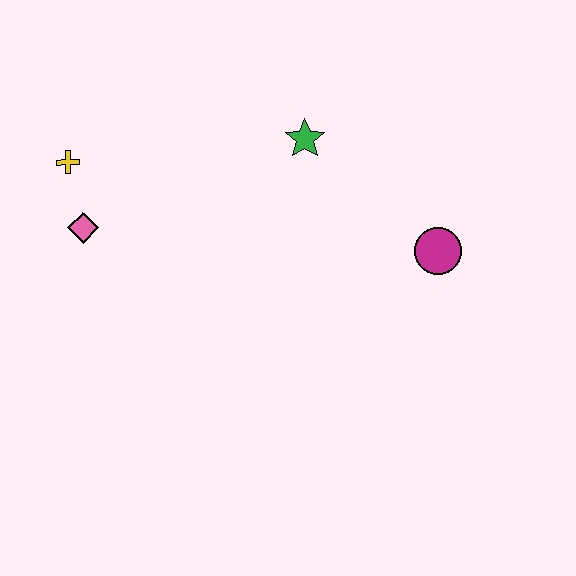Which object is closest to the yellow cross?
The pink diamond is closest to the yellow cross.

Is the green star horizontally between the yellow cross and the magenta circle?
Yes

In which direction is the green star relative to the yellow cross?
The green star is to the right of the yellow cross.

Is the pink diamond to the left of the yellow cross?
No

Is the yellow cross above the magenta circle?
Yes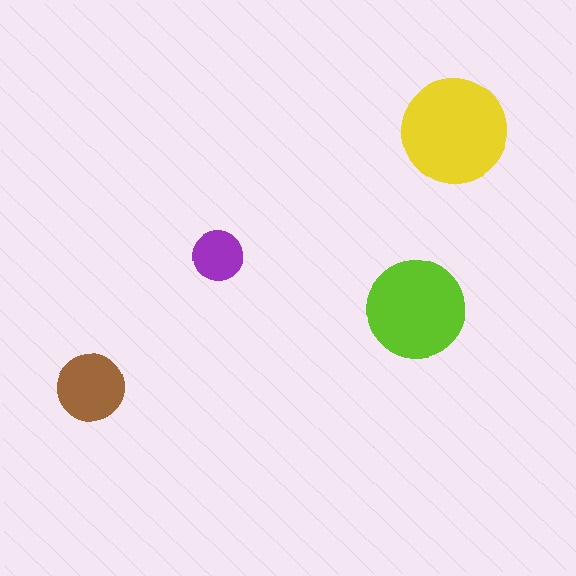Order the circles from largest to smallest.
the yellow one, the lime one, the brown one, the purple one.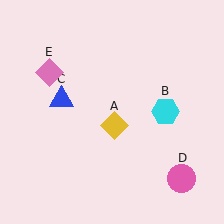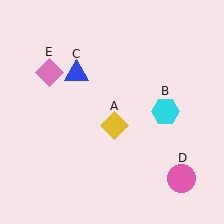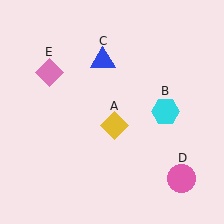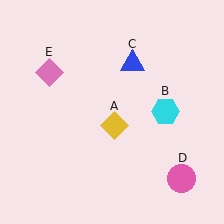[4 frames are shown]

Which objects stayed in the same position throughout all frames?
Yellow diamond (object A) and cyan hexagon (object B) and pink circle (object D) and pink diamond (object E) remained stationary.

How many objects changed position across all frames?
1 object changed position: blue triangle (object C).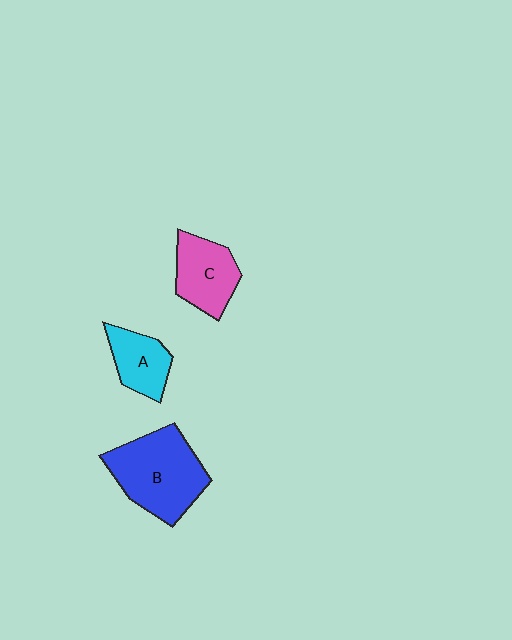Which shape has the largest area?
Shape B (blue).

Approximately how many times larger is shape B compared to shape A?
Approximately 2.0 times.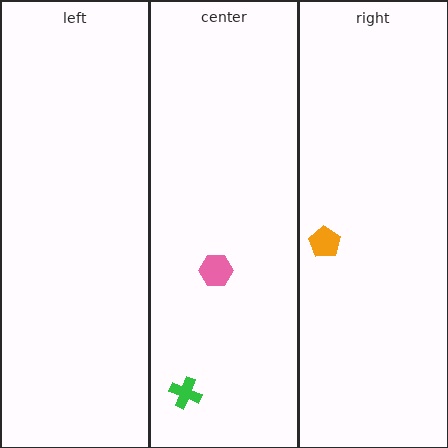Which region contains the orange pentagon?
The right region.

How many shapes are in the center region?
2.